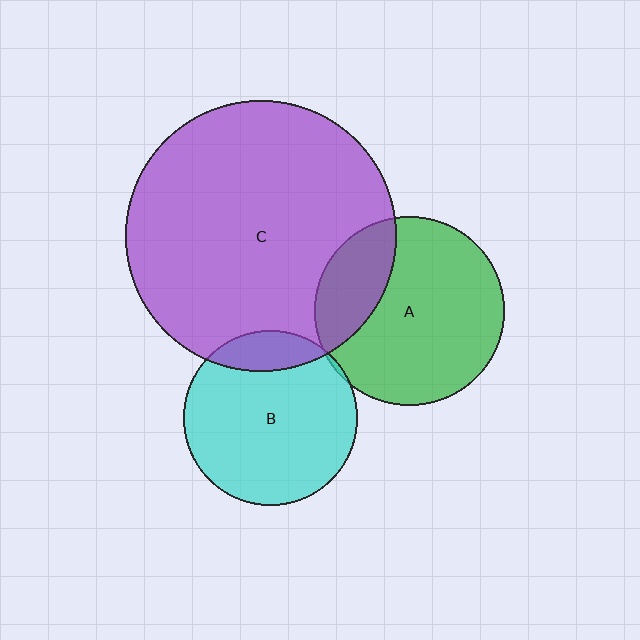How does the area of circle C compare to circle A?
Approximately 2.0 times.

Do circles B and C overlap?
Yes.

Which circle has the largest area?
Circle C (purple).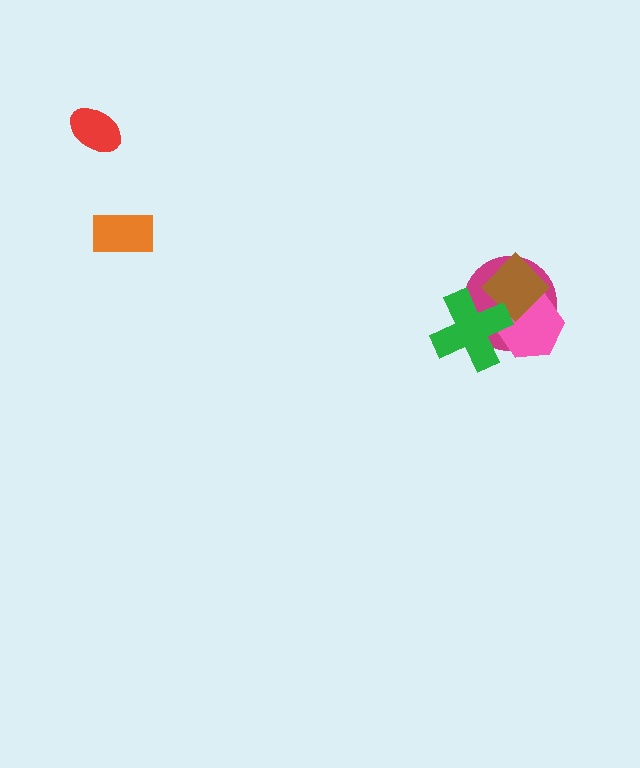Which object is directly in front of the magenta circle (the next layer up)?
The pink hexagon is directly in front of the magenta circle.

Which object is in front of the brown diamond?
The green cross is in front of the brown diamond.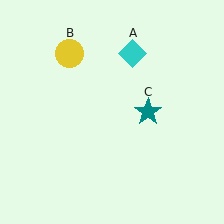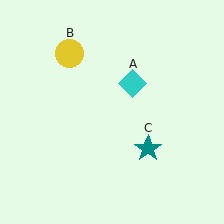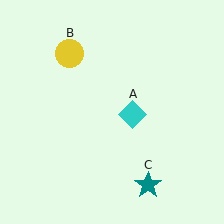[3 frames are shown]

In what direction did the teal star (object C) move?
The teal star (object C) moved down.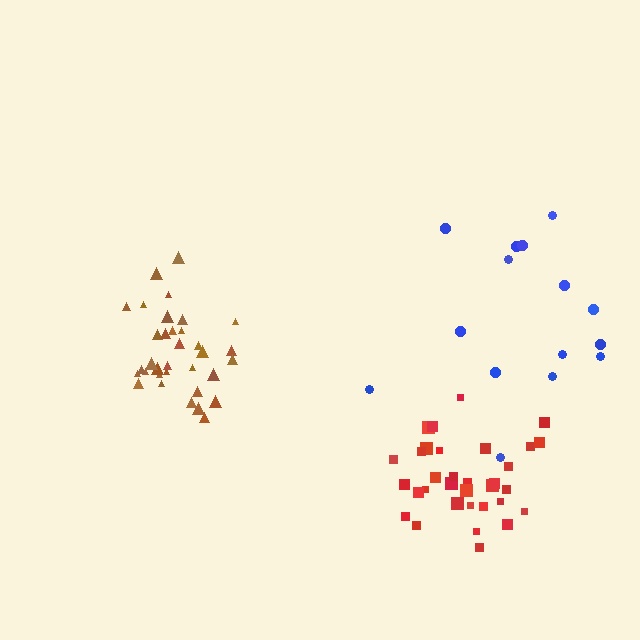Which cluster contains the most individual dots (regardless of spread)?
Brown (35).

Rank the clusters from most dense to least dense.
brown, red, blue.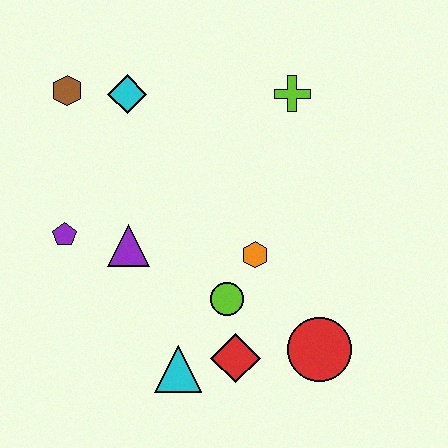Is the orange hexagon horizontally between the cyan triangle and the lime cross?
Yes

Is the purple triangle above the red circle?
Yes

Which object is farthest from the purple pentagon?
The red circle is farthest from the purple pentagon.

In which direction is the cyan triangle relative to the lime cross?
The cyan triangle is below the lime cross.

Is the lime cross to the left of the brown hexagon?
No